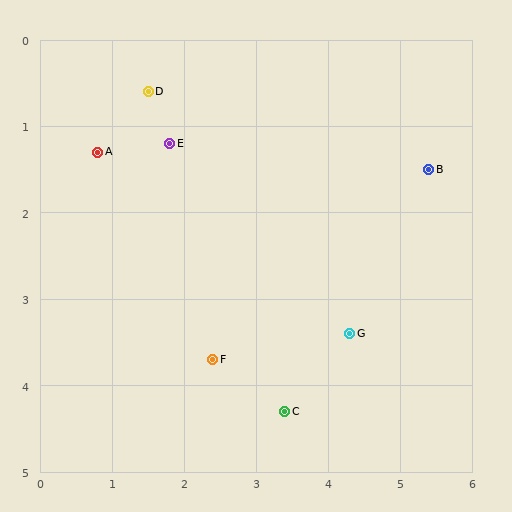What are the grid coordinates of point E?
Point E is at approximately (1.8, 1.2).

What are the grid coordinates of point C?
Point C is at approximately (3.4, 4.3).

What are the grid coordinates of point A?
Point A is at approximately (0.8, 1.3).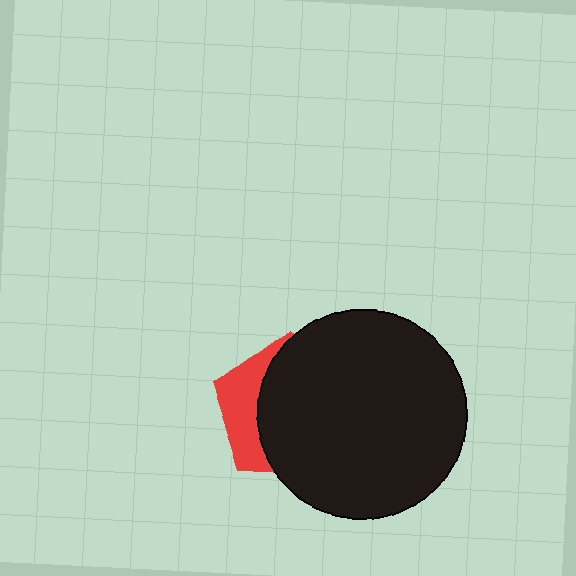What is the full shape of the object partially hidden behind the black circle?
The partially hidden object is a red pentagon.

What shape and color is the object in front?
The object in front is a black circle.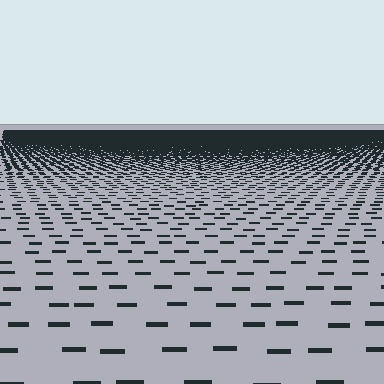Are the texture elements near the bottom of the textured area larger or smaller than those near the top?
Larger. Near the bottom, elements are closer to the viewer and appear at a bigger on-screen size.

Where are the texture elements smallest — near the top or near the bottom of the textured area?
Near the top.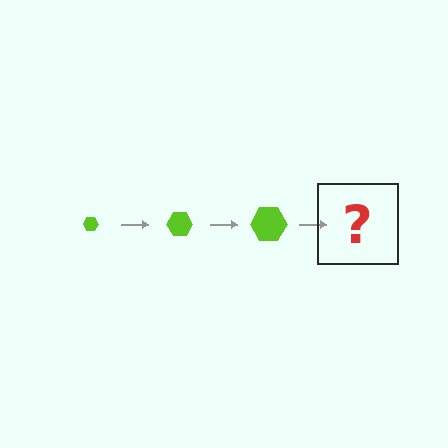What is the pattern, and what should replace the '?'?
The pattern is that the hexagon gets progressively larger each step. The '?' should be a lime hexagon, larger than the previous one.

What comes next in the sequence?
The next element should be a lime hexagon, larger than the previous one.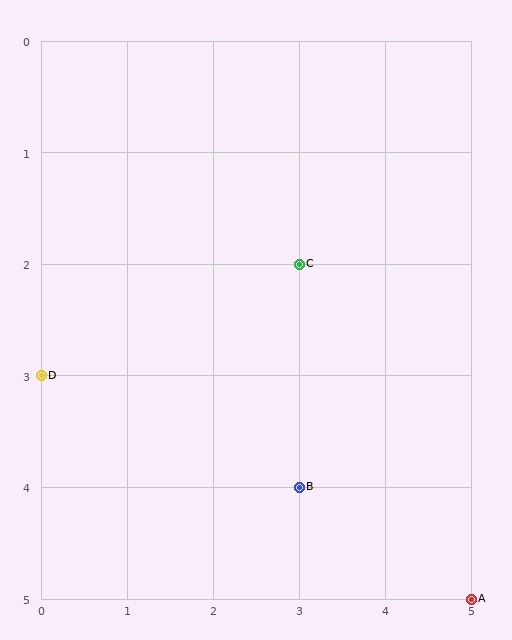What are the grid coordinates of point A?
Point A is at grid coordinates (5, 5).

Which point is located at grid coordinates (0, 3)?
Point D is at (0, 3).